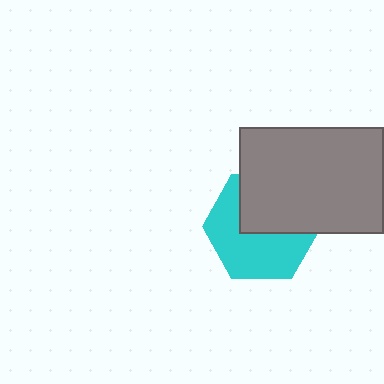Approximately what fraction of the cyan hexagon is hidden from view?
Roughly 43% of the cyan hexagon is hidden behind the gray rectangle.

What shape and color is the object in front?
The object in front is a gray rectangle.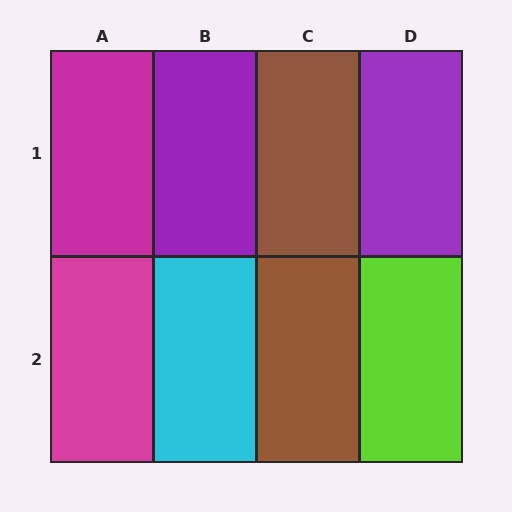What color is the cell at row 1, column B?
Purple.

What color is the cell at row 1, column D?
Purple.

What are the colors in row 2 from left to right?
Magenta, cyan, brown, lime.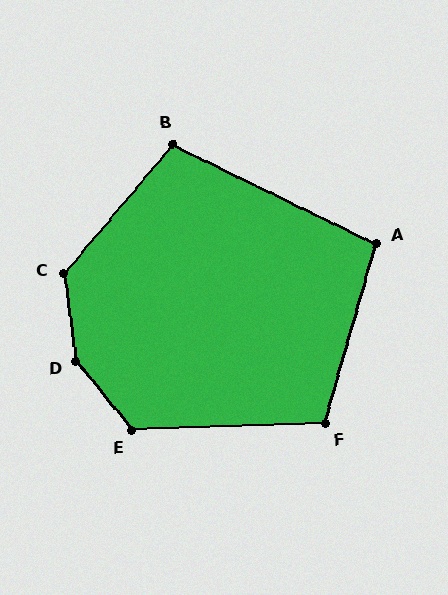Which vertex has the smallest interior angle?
A, at approximately 100 degrees.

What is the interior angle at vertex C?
Approximately 133 degrees (obtuse).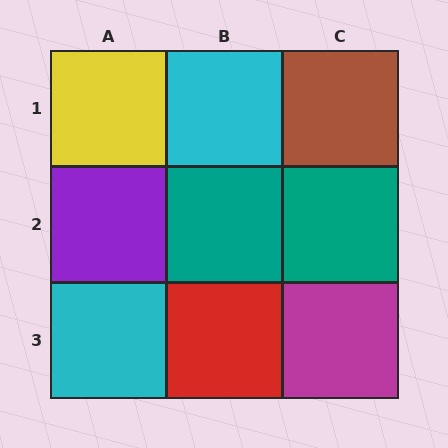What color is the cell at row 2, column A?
Purple.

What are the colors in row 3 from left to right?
Cyan, red, magenta.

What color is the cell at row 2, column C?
Teal.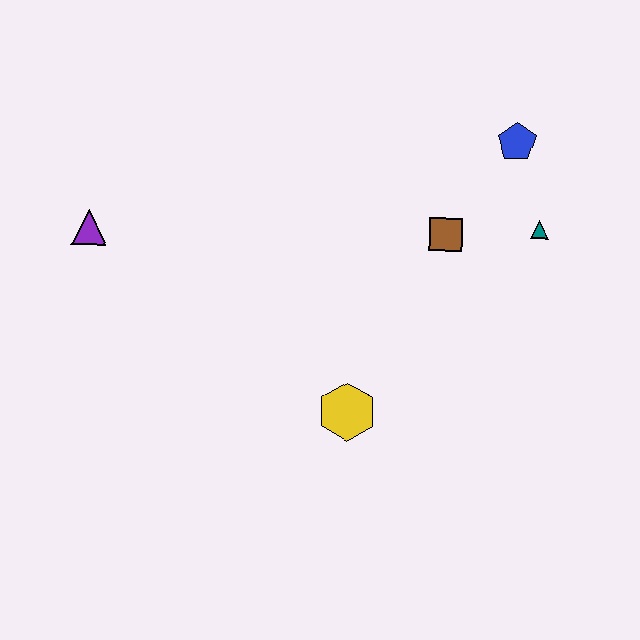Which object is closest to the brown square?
The teal triangle is closest to the brown square.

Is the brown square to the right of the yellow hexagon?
Yes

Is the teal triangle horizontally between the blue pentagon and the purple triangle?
No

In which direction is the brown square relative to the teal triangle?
The brown square is to the left of the teal triangle.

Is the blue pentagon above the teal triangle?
Yes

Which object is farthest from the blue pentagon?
The purple triangle is farthest from the blue pentagon.